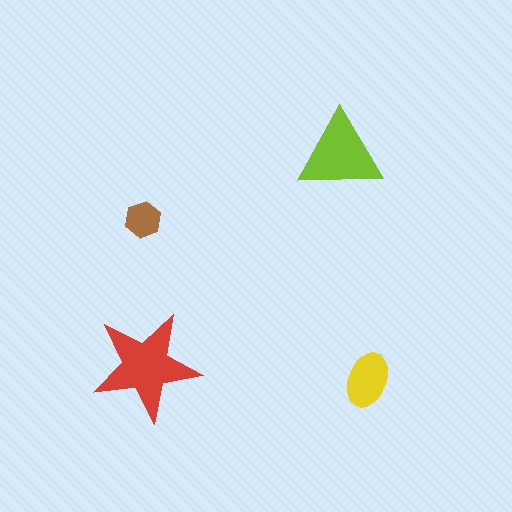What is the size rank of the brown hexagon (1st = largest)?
4th.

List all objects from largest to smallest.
The red star, the lime triangle, the yellow ellipse, the brown hexagon.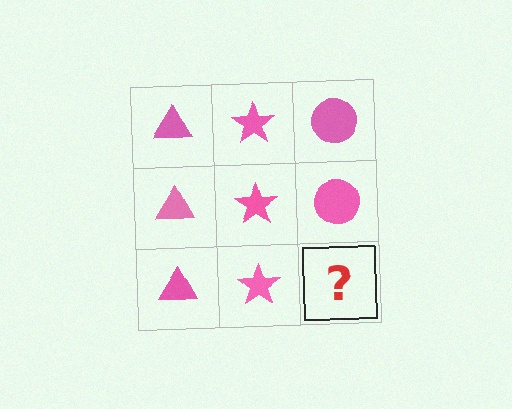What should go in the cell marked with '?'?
The missing cell should contain a pink circle.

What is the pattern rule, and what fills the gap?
The rule is that each column has a consistent shape. The gap should be filled with a pink circle.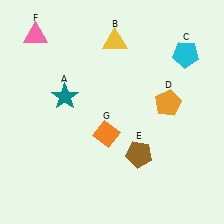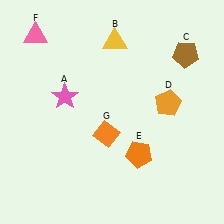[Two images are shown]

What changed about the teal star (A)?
In Image 1, A is teal. In Image 2, it changed to pink.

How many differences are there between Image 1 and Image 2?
There are 3 differences between the two images.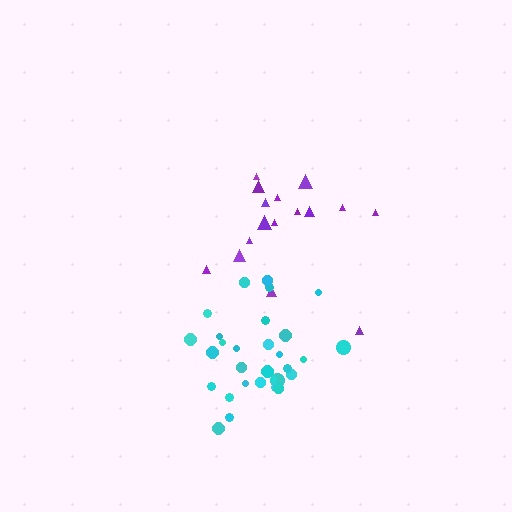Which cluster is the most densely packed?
Cyan.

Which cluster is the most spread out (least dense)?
Purple.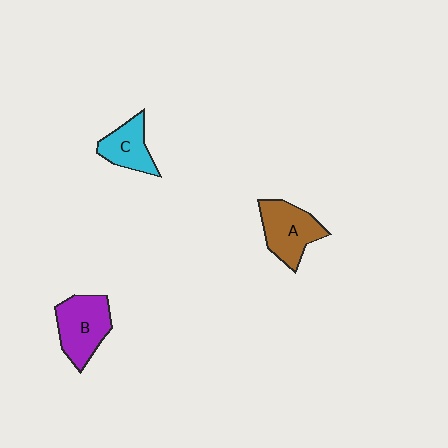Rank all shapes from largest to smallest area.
From largest to smallest: B (purple), A (brown), C (cyan).